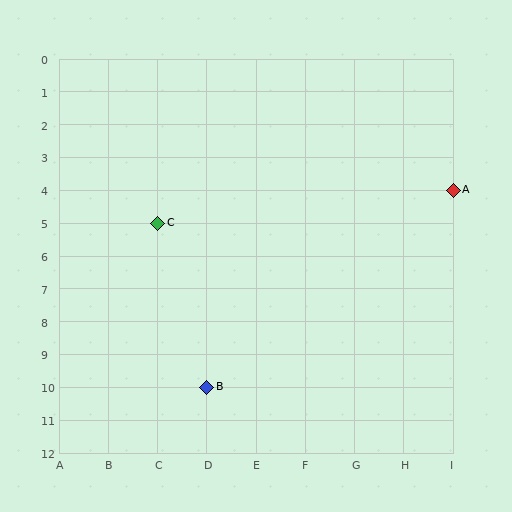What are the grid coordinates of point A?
Point A is at grid coordinates (I, 4).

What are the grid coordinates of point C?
Point C is at grid coordinates (C, 5).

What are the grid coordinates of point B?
Point B is at grid coordinates (D, 10).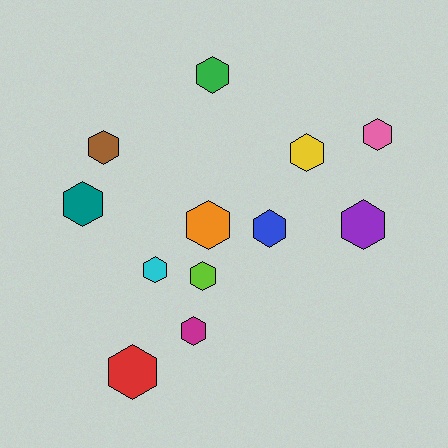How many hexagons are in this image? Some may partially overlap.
There are 12 hexagons.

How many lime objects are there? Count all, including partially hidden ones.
There is 1 lime object.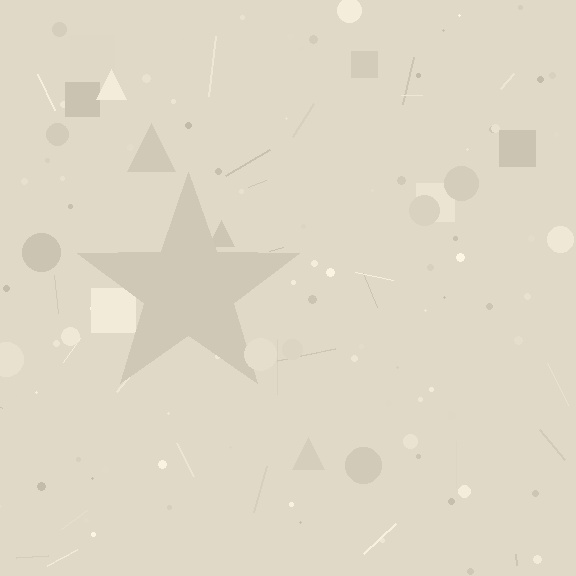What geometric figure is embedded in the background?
A star is embedded in the background.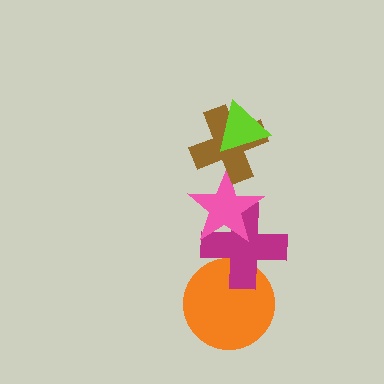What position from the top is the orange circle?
The orange circle is 5th from the top.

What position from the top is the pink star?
The pink star is 3rd from the top.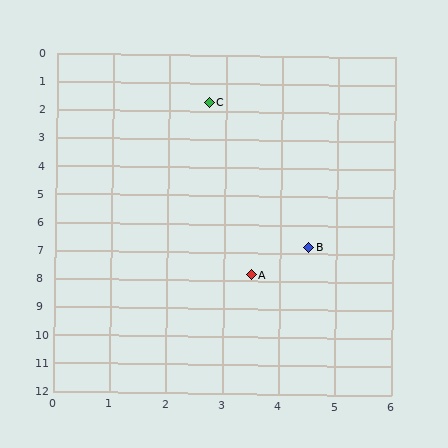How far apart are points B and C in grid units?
Points B and C are about 5.4 grid units apart.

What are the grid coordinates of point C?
Point C is at approximately (2.7, 1.7).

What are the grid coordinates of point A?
Point A is at approximately (3.5, 7.8).